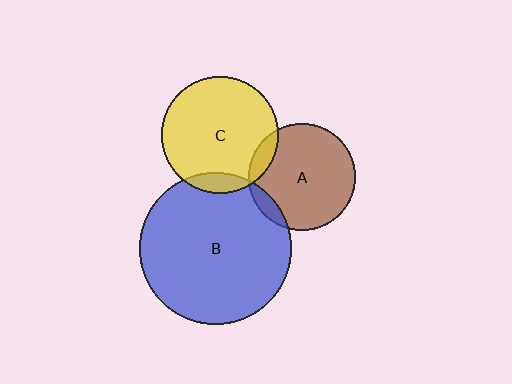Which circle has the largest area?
Circle B (blue).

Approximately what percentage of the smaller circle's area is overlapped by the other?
Approximately 10%.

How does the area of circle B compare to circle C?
Approximately 1.7 times.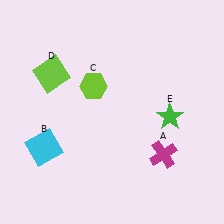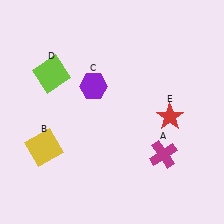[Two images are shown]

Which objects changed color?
B changed from cyan to yellow. C changed from lime to purple. E changed from green to red.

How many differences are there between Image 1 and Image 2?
There are 3 differences between the two images.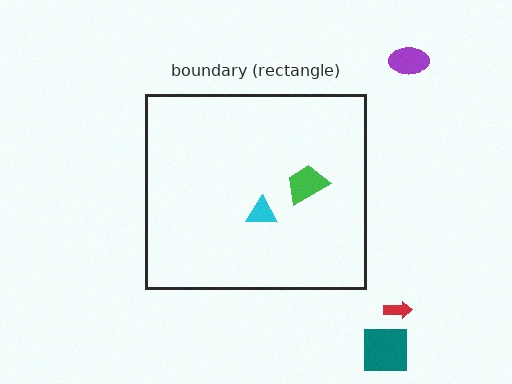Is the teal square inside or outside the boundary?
Outside.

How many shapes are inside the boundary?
2 inside, 3 outside.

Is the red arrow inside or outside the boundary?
Outside.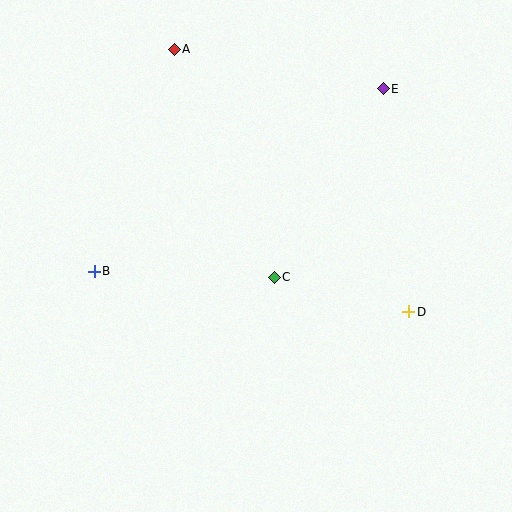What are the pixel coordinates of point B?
Point B is at (94, 271).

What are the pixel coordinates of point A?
Point A is at (174, 49).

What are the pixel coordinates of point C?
Point C is at (274, 277).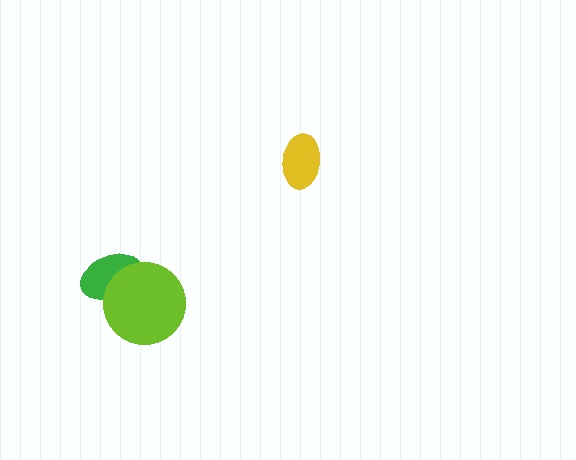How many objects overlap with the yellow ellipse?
0 objects overlap with the yellow ellipse.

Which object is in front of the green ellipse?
The lime circle is in front of the green ellipse.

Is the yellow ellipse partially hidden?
No, no other shape covers it.